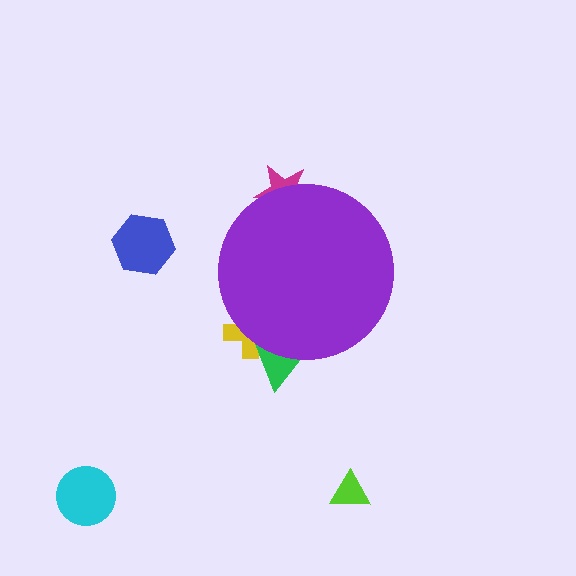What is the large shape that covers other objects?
A purple circle.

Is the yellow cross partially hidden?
Yes, the yellow cross is partially hidden behind the purple circle.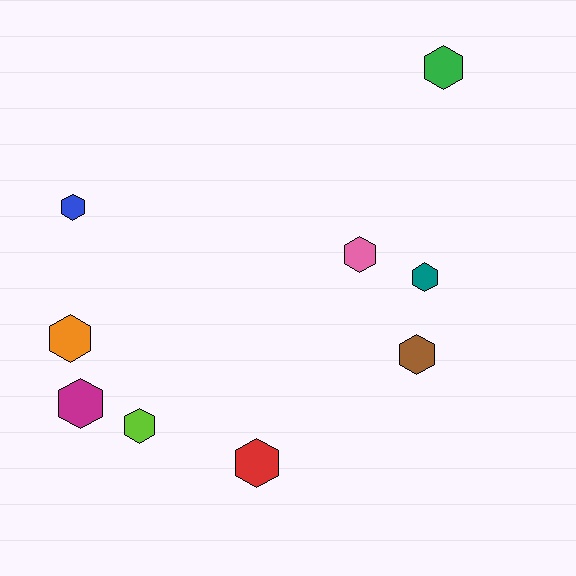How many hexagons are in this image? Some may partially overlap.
There are 9 hexagons.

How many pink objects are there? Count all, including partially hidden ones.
There is 1 pink object.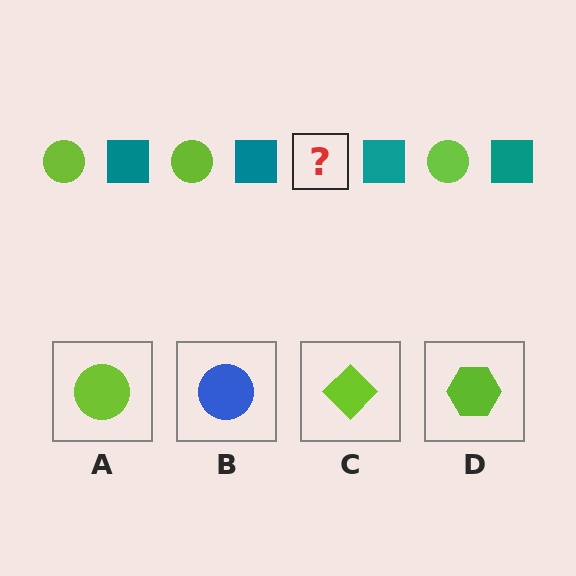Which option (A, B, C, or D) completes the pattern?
A.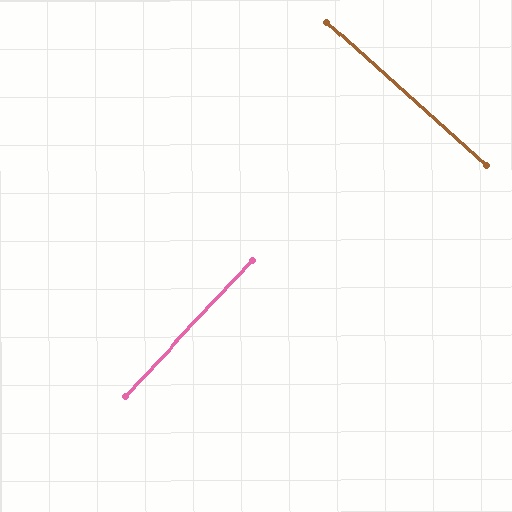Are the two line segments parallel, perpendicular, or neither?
Perpendicular — they meet at approximately 89°.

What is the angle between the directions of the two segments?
Approximately 89 degrees.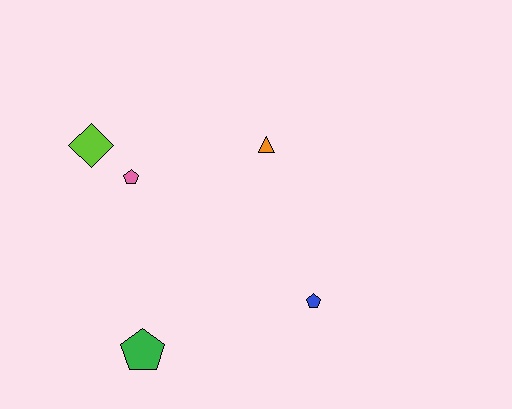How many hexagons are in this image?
There are no hexagons.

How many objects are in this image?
There are 5 objects.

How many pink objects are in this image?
There is 1 pink object.